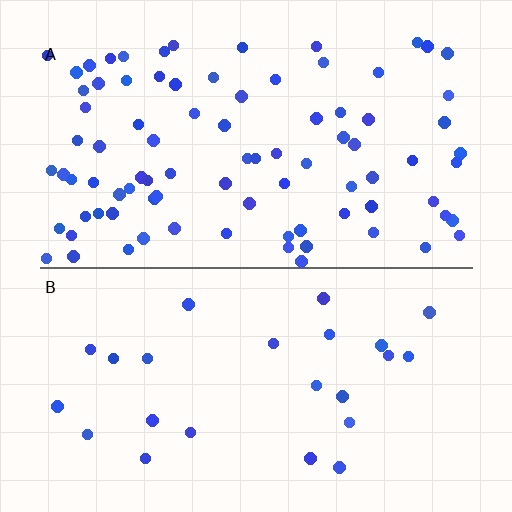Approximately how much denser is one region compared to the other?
Approximately 3.5× — region A over region B.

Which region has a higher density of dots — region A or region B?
A (the top).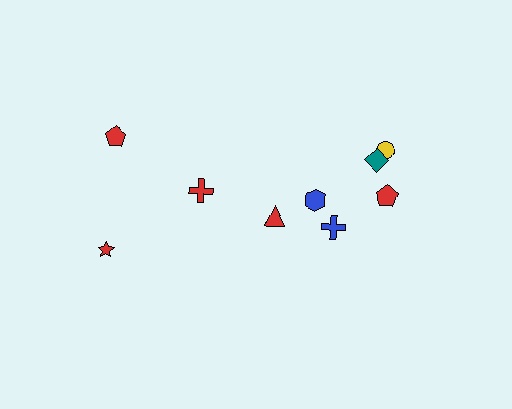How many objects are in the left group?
There are 3 objects.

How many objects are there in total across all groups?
There are 9 objects.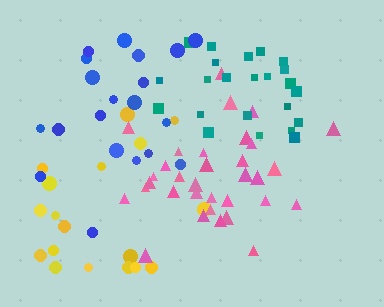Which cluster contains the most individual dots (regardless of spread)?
Pink (33).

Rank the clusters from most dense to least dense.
pink, teal, blue, yellow.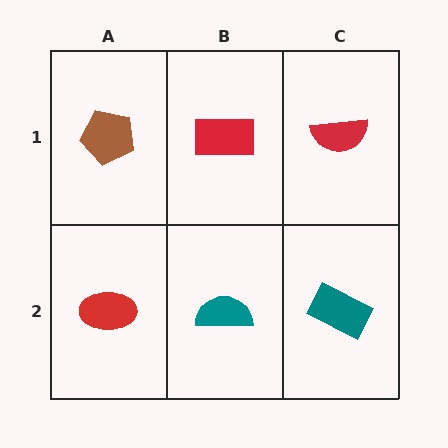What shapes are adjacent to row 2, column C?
A red semicircle (row 1, column C), a teal semicircle (row 2, column B).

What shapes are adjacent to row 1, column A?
A red ellipse (row 2, column A), a red rectangle (row 1, column B).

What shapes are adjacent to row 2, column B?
A red rectangle (row 1, column B), a red ellipse (row 2, column A), a teal rectangle (row 2, column C).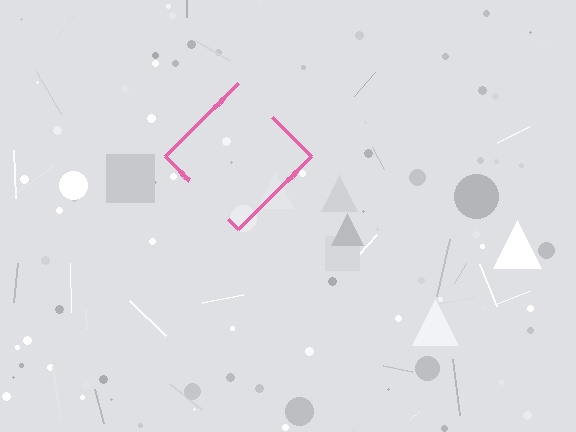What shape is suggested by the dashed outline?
The dashed outline suggests a diamond.